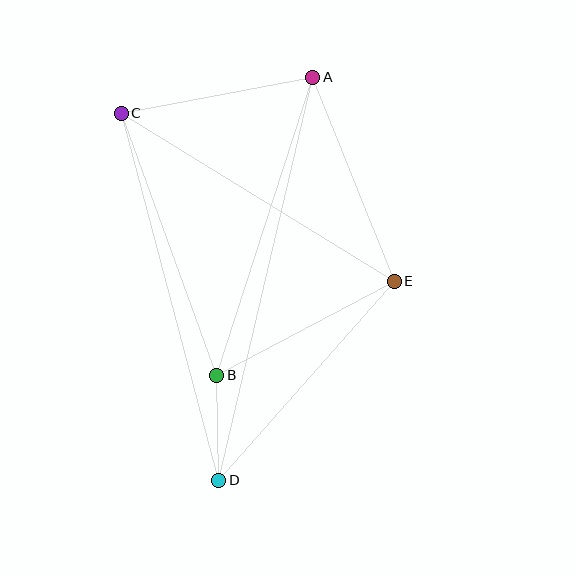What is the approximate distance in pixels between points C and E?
The distance between C and E is approximately 321 pixels.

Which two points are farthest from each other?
Points A and D are farthest from each other.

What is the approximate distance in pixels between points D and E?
The distance between D and E is approximately 265 pixels.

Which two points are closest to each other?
Points B and D are closest to each other.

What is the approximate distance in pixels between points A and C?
The distance between A and C is approximately 195 pixels.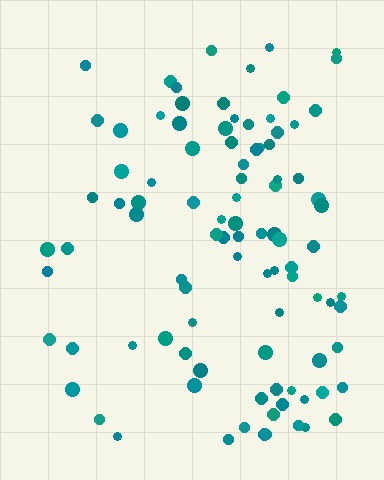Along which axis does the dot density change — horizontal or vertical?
Horizontal.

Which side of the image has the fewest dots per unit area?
The left.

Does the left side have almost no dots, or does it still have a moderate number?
Still a moderate number, just noticeably fewer than the right.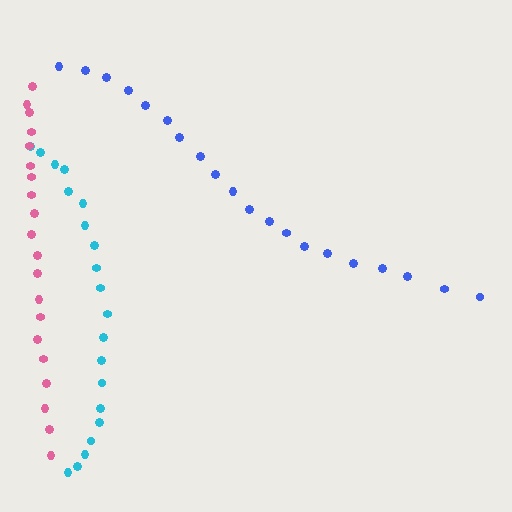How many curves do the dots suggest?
There are 3 distinct paths.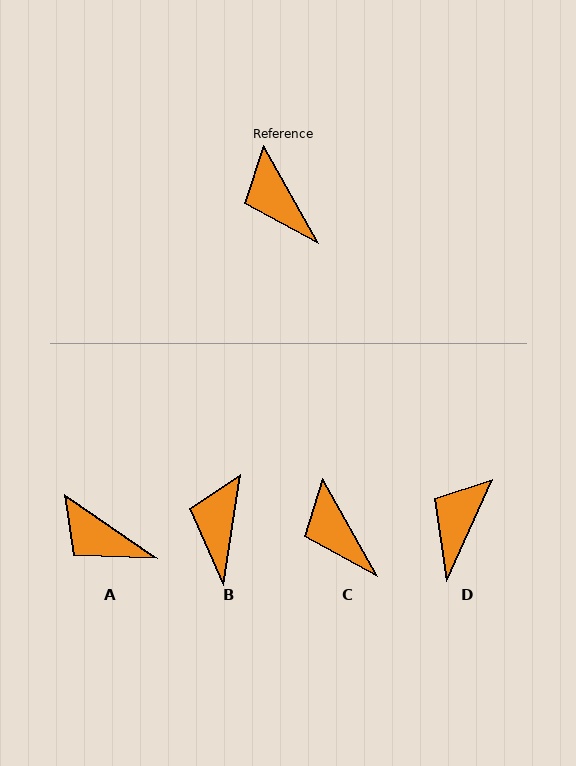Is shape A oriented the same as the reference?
No, it is off by about 26 degrees.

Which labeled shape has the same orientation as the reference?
C.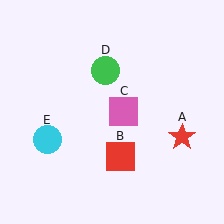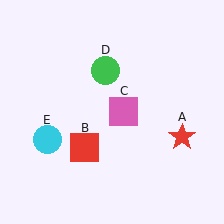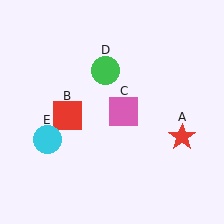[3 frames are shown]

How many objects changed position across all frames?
1 object changed position: red square (object B).